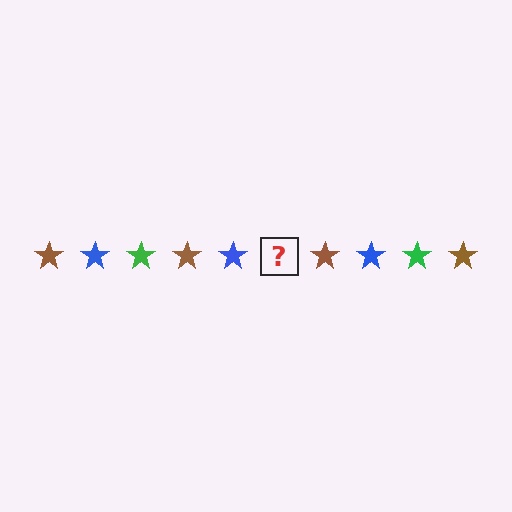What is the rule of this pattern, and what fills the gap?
The rule is that the pattern cycles through brown, blue, green stars. The gap should be filled with a green star.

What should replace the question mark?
The question mark should be replaced with a green star.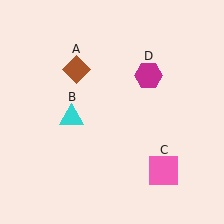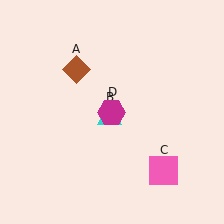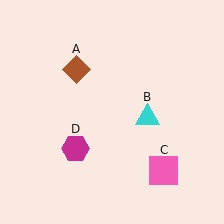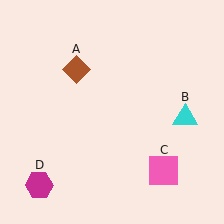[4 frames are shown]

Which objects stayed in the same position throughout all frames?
Brown diamond (object A) and pink square (object C) remained stationary.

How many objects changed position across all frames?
2 objects changed position: cyan triangle (object B), magenta hexagon (object D).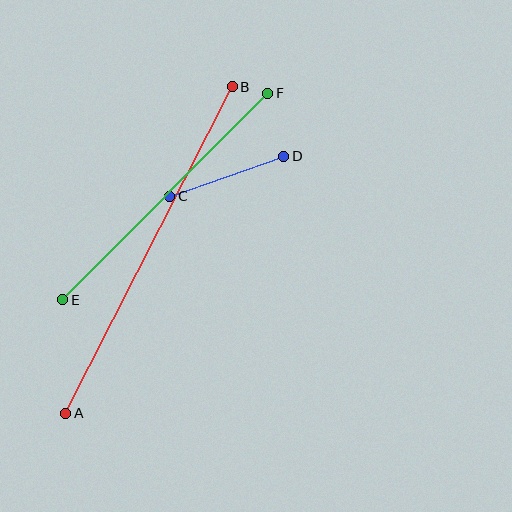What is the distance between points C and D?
The distance is approximately 121 pixels.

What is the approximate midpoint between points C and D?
The midpoint is at approximately (227, 176) pixels.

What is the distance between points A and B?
The distance is approximately 366 pixels.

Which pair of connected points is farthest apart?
Points A and B are farthest apart.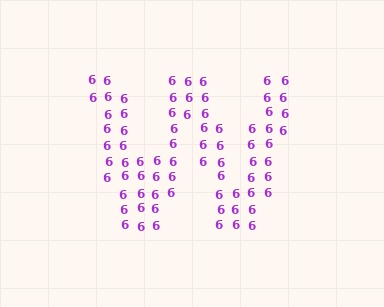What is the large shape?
The large shape is the letter W.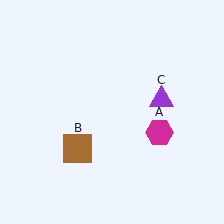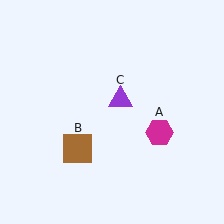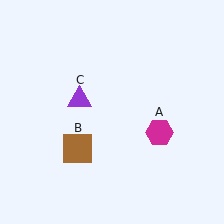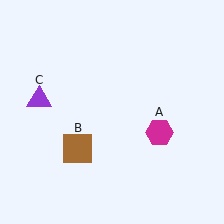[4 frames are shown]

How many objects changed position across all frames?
1 object changed position: purple triangle (object C).